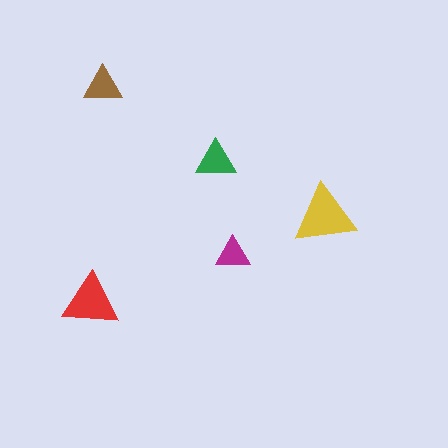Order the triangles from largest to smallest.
the yellow one, the red one, the green one, the brown one, the magenta one.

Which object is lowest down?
The red triangle is bottommost.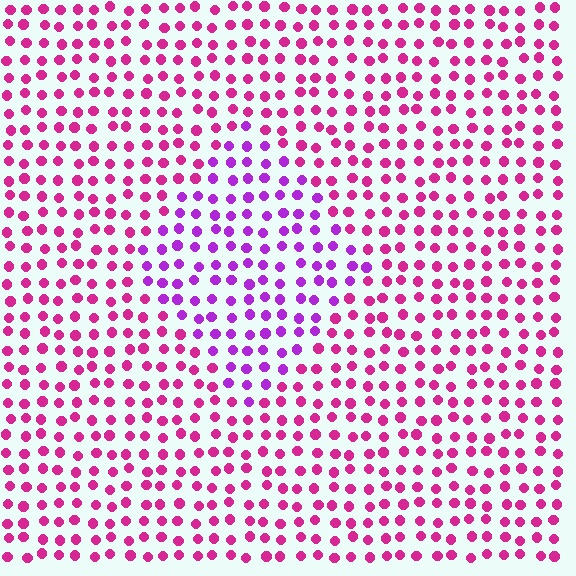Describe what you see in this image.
The image is filled with small magenta elements in a uniform arrangement. A diamond-shaped region is visible where the elements are tinted to a slightly different hue, forming a subtle color boundary.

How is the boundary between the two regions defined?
The boundary is defined purely by a slight shift in hue (about 36 degrees). Spacing, size, and orientation are identical on both sides.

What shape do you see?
I see a diamond.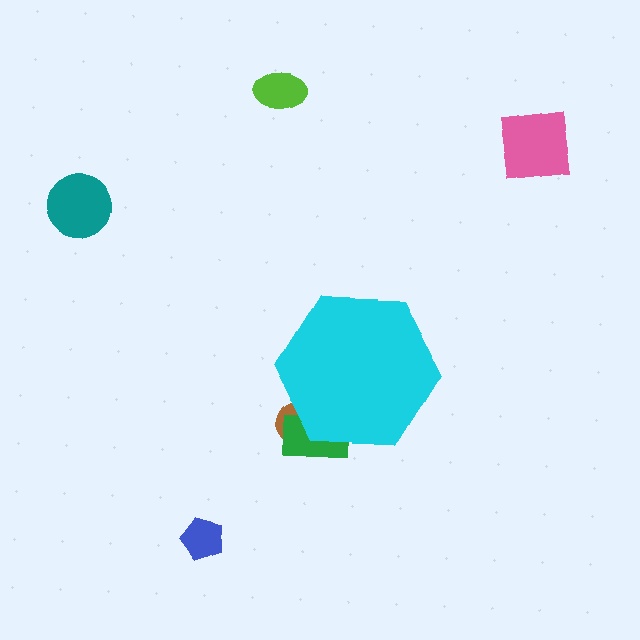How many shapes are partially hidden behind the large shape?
2 shapes are partially hidden.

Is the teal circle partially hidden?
No, the teal circle is fully visible.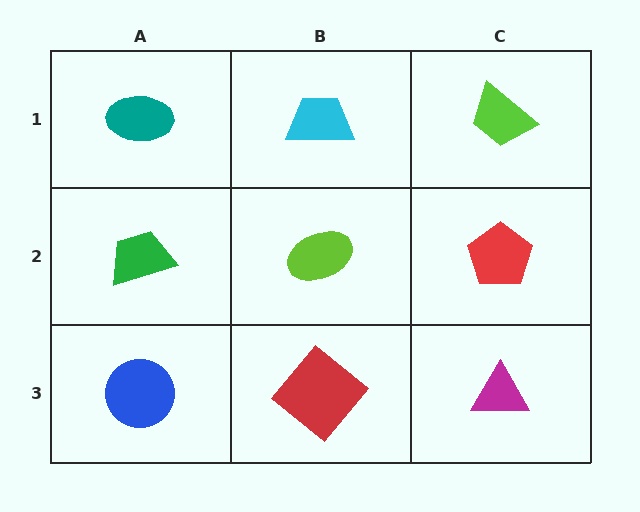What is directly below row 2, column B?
A red diamond.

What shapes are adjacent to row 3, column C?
A red pentagon (row 2, column C), a red diamond (row 3, column B).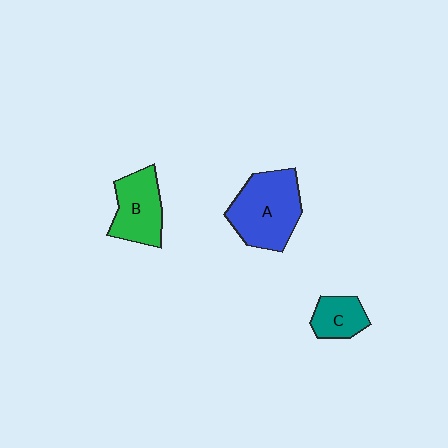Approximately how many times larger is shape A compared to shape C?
Approximately 2.3 times.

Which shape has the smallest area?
Shape C (teal).